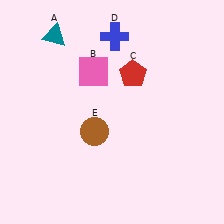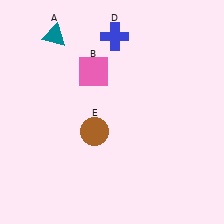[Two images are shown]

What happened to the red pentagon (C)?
The red pentagon (C) was removed in Image 2. It was in the top-right area of Image 1.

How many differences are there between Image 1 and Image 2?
There is 1 difference between the two images.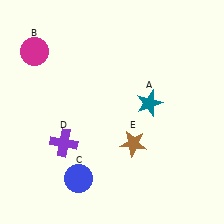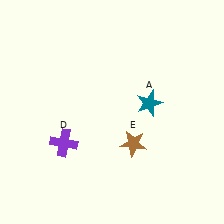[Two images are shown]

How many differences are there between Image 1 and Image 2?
There are 2 differences between the two images.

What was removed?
The blue circle (C), the magenta circle (B) were removed in Image 2.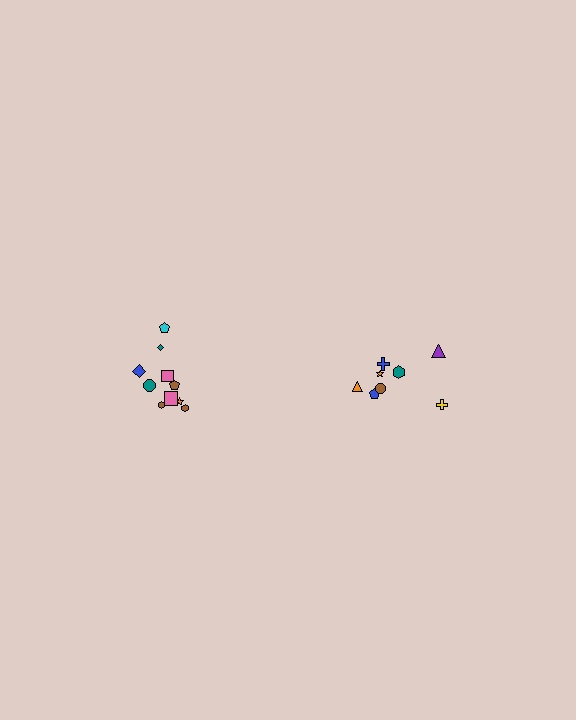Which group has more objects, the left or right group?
The left group.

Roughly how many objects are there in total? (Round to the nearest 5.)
Roughly 20 objects in total.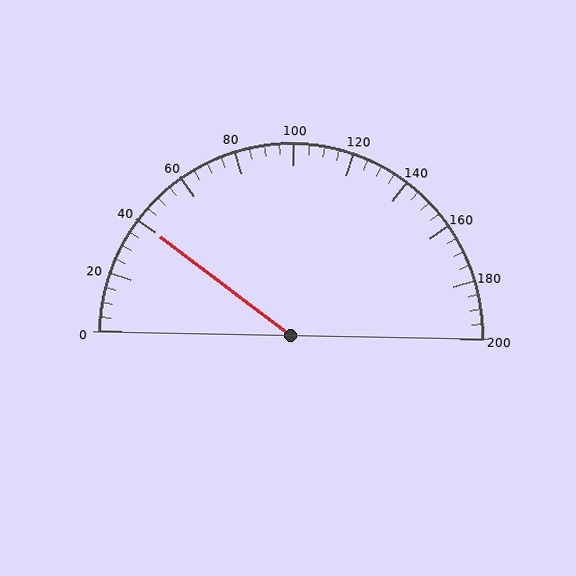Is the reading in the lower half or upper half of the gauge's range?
The reading is in the lower half of the range (0 to 200).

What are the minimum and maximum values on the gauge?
The gauge ranges from 0 to 200.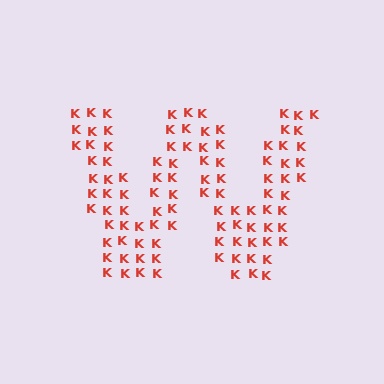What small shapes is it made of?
It is made of small letter K's.